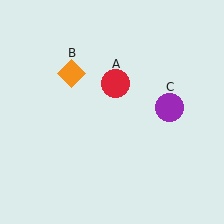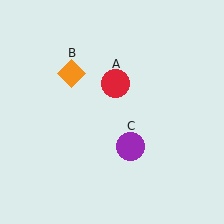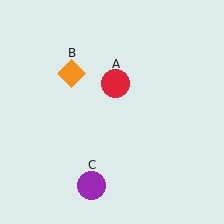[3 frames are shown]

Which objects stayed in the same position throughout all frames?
Red circle (object A) and orange diamond (object B) remained stationary.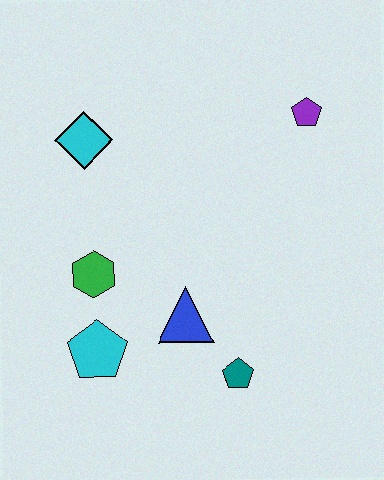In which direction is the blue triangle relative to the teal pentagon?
The blue triangle is above the teal pentagon.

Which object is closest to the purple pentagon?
The cyan diamond is closest to the purple pentagon.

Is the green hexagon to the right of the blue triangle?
No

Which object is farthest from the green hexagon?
The purple pentagon is farthest from the green hexagon.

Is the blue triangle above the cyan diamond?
No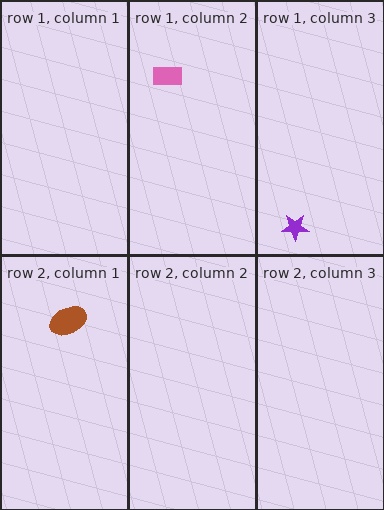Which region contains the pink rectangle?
The row 1, column 2 region.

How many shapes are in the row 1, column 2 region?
1.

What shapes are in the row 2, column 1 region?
The brown ellipse.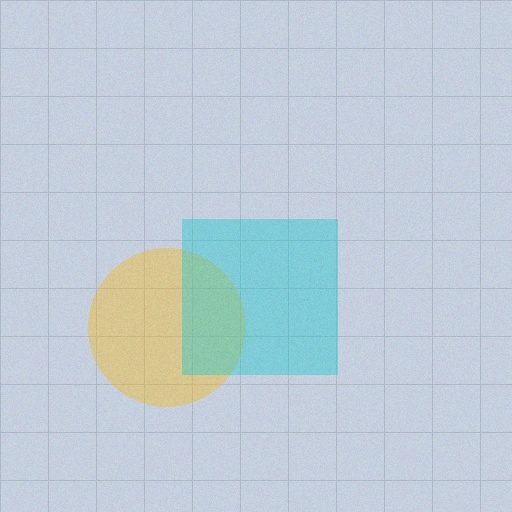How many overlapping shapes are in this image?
There are 2 overlapping shapes in the image.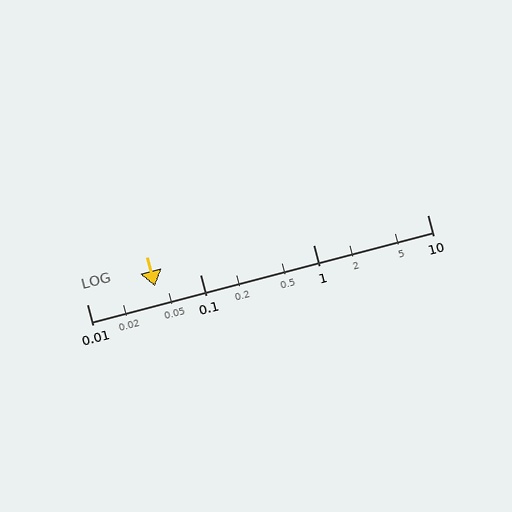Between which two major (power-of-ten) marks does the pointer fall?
The pointer is between 0.01 and 0.1.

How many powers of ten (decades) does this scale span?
The scale spans 3 decades, from 0.01 to 10.